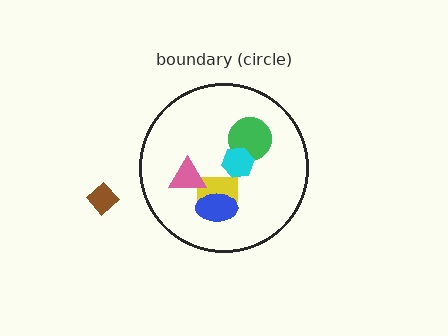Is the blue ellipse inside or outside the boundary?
Inside.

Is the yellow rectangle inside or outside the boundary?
Inside.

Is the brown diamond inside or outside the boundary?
Outside.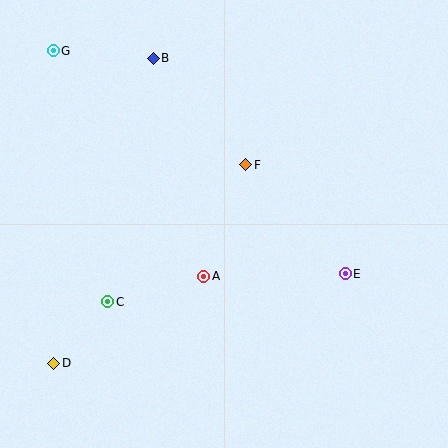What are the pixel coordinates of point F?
Point F is at (246, 165).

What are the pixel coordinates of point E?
Point E is at (345, 274).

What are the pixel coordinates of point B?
Point B is at (153, 58).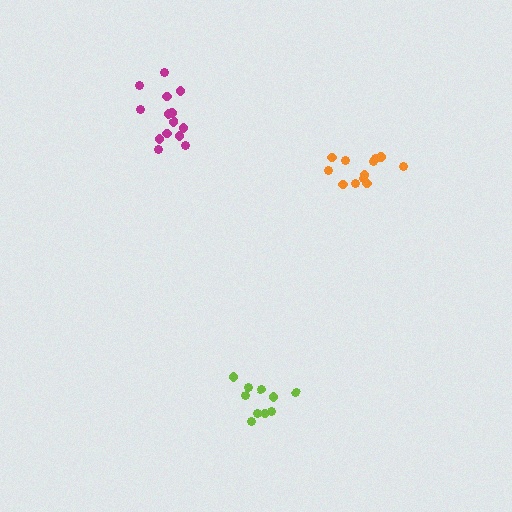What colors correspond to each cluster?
The clusters are colored: lime, magenta, orange.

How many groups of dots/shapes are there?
There are 3 groups.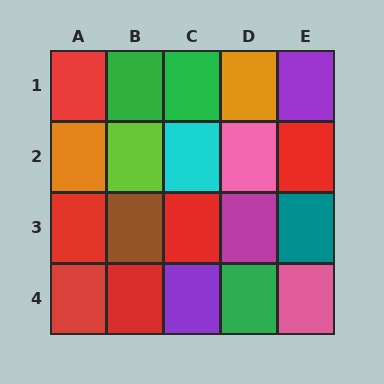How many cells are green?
3 cells are green.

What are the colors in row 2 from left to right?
Orange, lime, cyan, pink, red.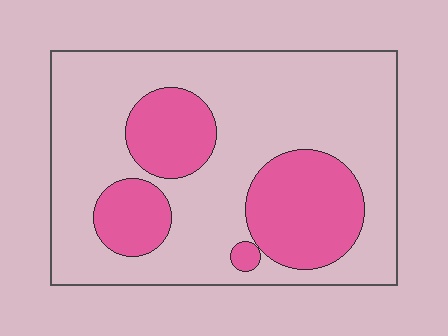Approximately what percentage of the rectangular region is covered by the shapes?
Approximately 30%.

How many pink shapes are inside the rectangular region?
4.